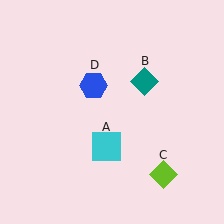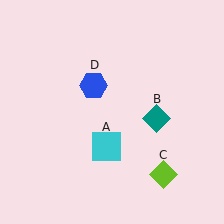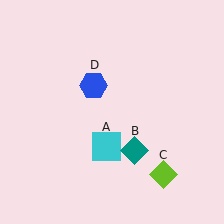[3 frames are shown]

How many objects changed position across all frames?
1 object changed position: teal diamond (object B).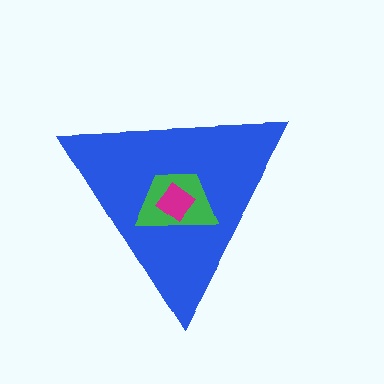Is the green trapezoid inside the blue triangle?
Yes.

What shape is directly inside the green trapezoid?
The magenta diamond.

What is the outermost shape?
The blue triangle.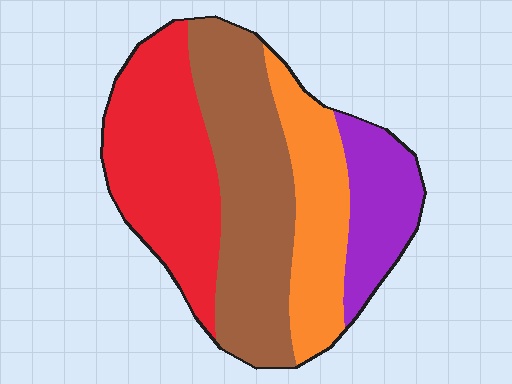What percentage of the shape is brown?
Brown covers roughly 35% of the shape.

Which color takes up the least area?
Purple, at roughly 15%.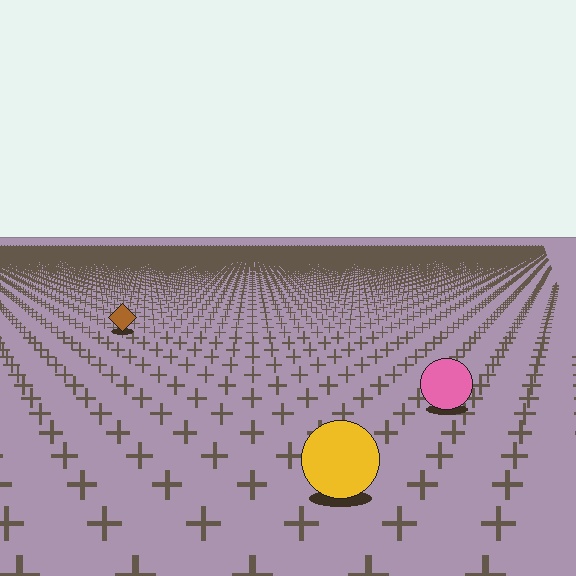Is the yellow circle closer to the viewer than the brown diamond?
Yes. The yellow circle is closer — you can tell from the texture gradient: the ground texture is coarser near it.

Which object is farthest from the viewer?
The brown diamond is farthest from the viewer. It appears smaller and the ground texture around it is denser.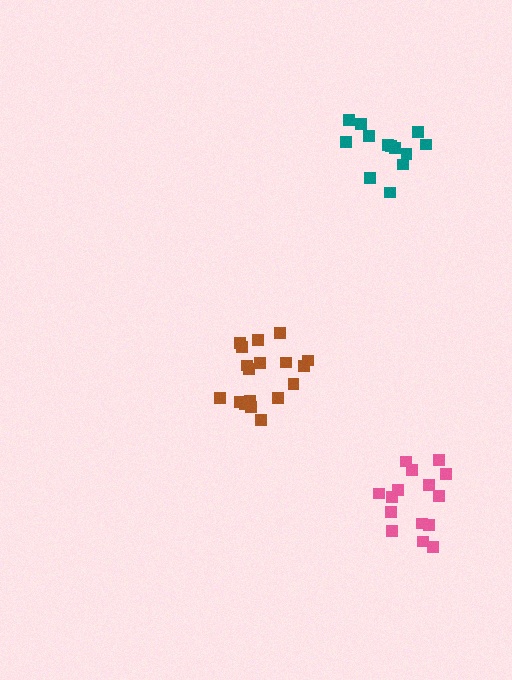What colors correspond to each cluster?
The clusters are colored: brown, teal, pink.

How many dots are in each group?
Group 1: 18 dots, Group 2: 13 dots, Group 3: 16 dots (47 total).